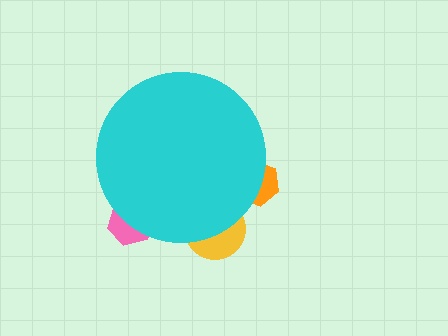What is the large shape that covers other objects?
A cyan circle.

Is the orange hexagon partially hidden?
Yes, the orange hexagon is partially hidden behind the cyan circle.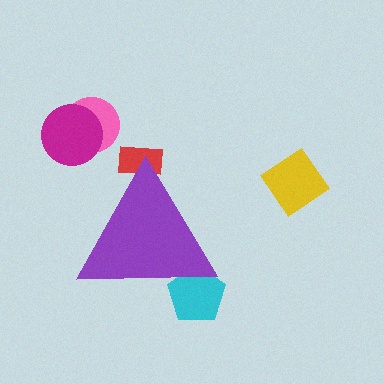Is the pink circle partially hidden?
No, the pink circle is fully visible.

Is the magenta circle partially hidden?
No, the magenta circle is fully visible.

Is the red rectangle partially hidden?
Yes, the red rectangle is partially hidden behind the purple triangle.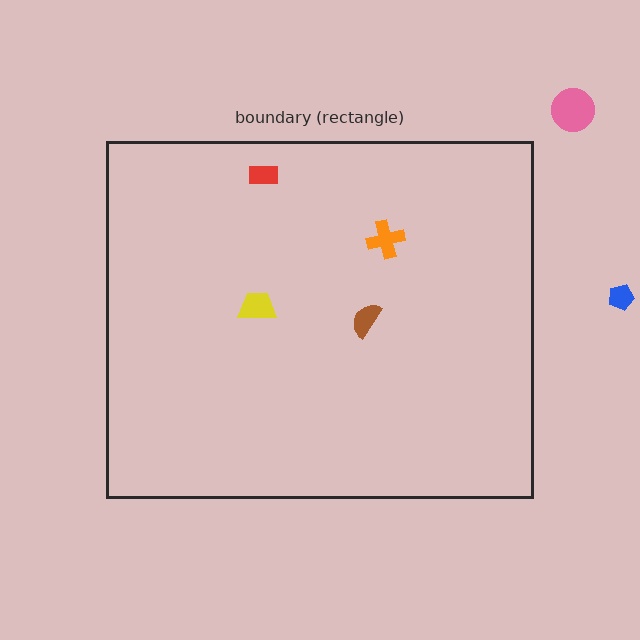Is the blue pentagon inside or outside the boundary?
Outside.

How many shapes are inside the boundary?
4 inside, 2 outside.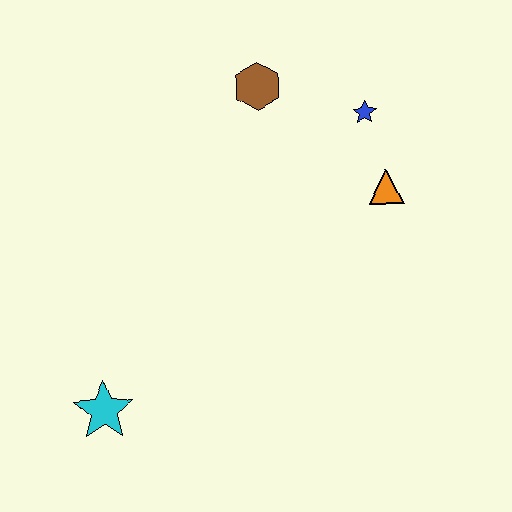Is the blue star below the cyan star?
No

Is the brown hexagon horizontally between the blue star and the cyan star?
Yes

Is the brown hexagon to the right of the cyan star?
Yes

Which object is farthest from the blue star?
The cyan star is farthest from the blue star.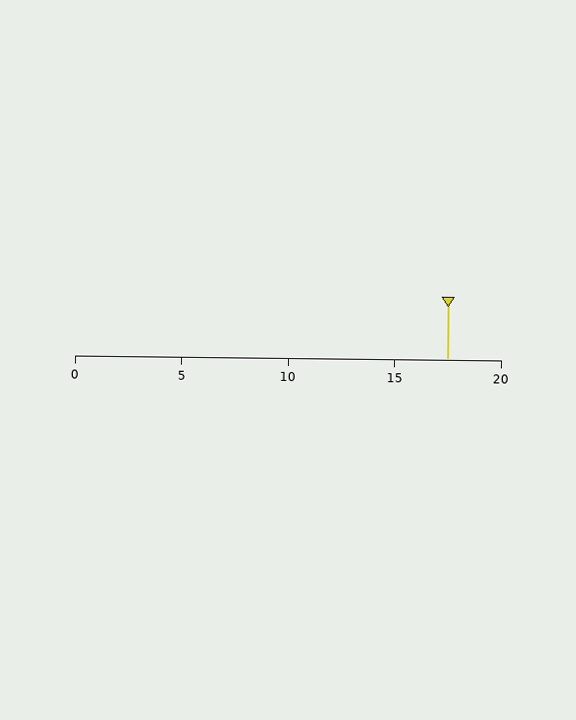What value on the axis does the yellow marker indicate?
The marker indicates approximately 17.5.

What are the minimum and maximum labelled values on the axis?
The axis runs from 0 to 20.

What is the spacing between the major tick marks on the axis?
The major ticks are spaced 5 apart.